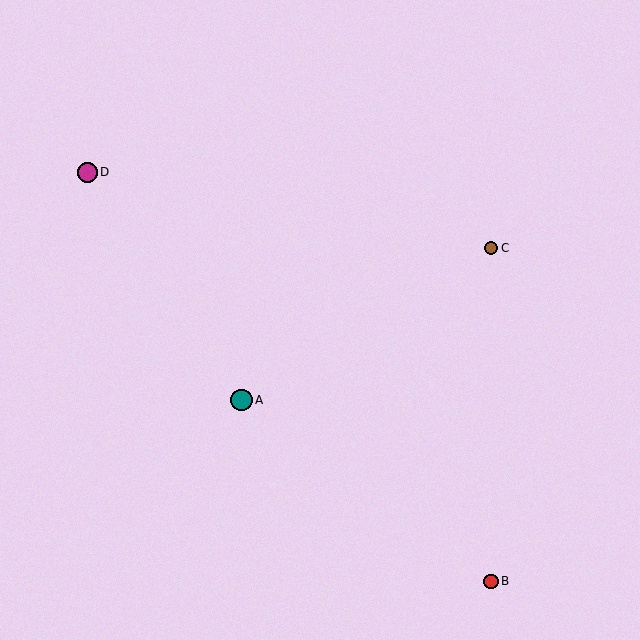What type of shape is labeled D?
Shape D is a magenta circle.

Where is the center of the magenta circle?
The center of the magenta circle is at (88, 172).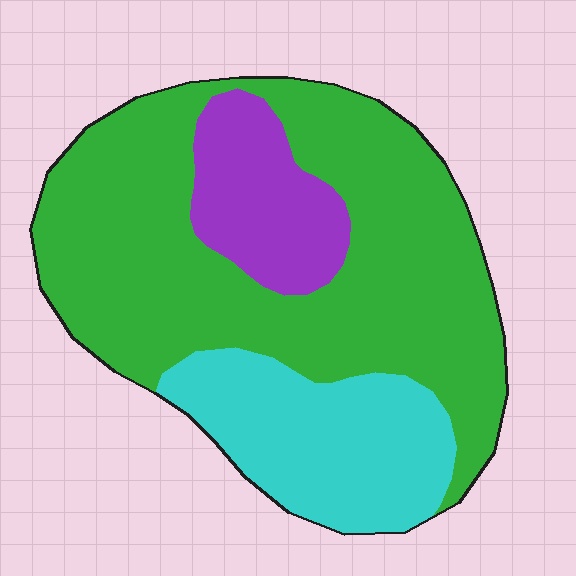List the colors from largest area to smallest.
From largest to smallest: green, cyan, purple.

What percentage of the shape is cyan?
Cyan covers around 25% of the shape.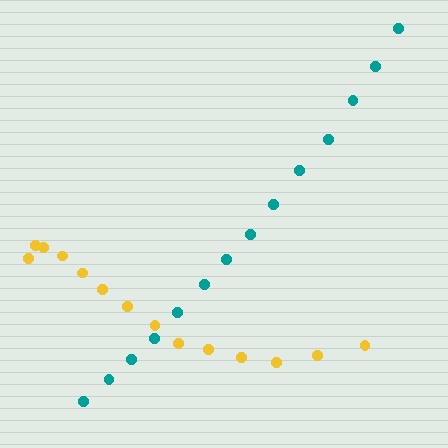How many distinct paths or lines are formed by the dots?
There are 2 distinct paths.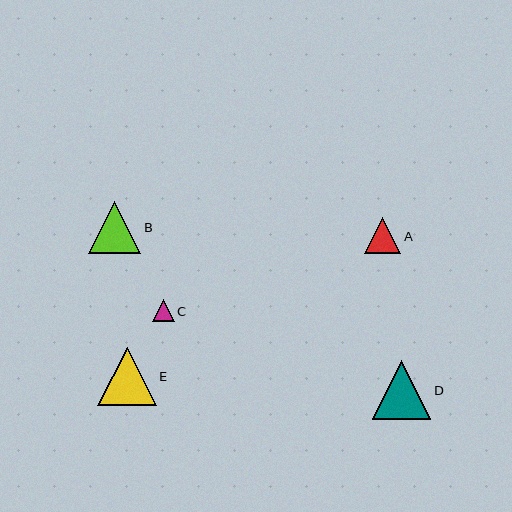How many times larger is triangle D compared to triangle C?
Triangle D is approximately 2.6 times the size of triangle C.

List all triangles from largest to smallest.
From largest to smallest: E, D, B, A, C.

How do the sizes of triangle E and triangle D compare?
Triangle E and triangle D are approximately the same size.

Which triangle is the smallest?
Triangle C is the smallest with a size of approximately 22 pixels.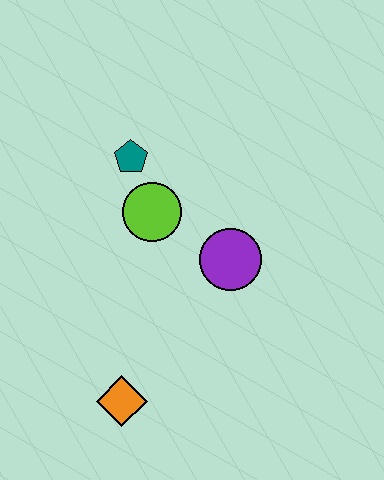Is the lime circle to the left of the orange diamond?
No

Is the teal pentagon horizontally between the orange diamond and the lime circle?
Yes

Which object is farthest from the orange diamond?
The teal pentagon is farthest from the orange diamond.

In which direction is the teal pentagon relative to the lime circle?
The teal pentagon is above the lime circle.